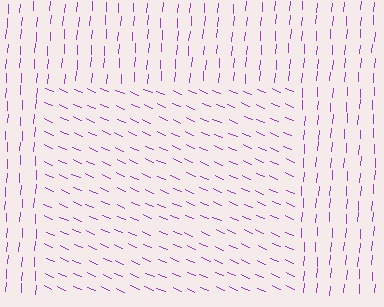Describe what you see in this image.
The image is filled with small purple line segments. A rectangle region in the image has lines oriented differently from the surrounding lines, creating a visible texture boundary.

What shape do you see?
I see a rectangle.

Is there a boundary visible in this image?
Yes, there is a texture boundary formed by a change in line orientation.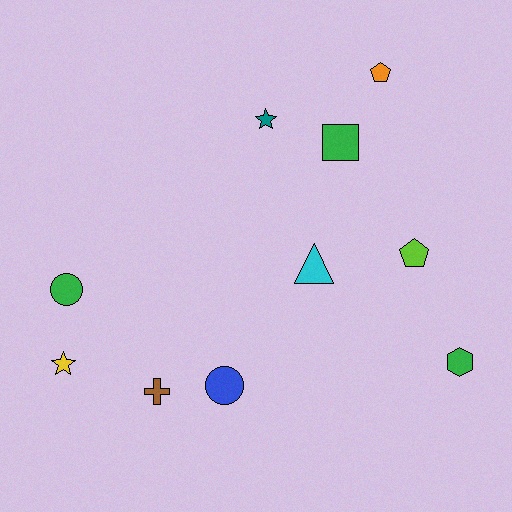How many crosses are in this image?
There is 1 cross.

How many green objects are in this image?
There are 3 green objects.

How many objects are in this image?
There are 10 objects.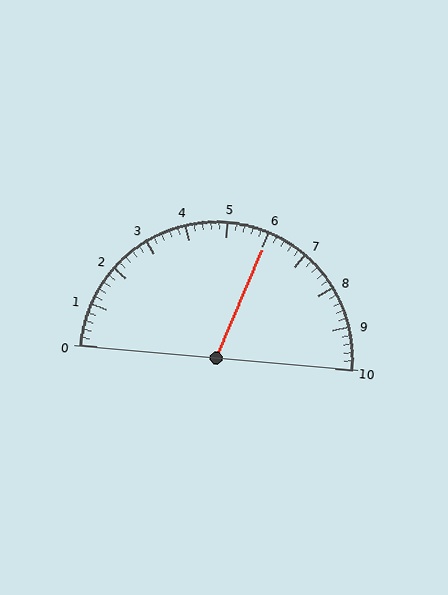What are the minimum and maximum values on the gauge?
The gauge ranges from 0 to 10.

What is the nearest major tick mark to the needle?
The nearest major tick mark is 6.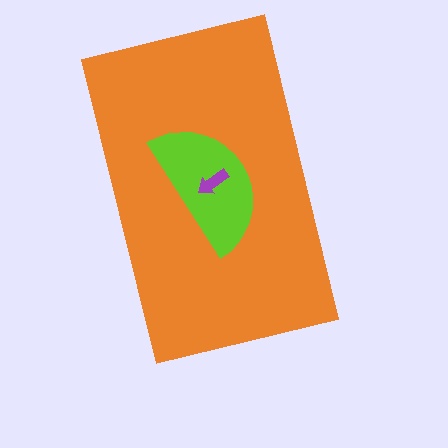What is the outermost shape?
The orange rectangle.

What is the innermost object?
The purple arrow.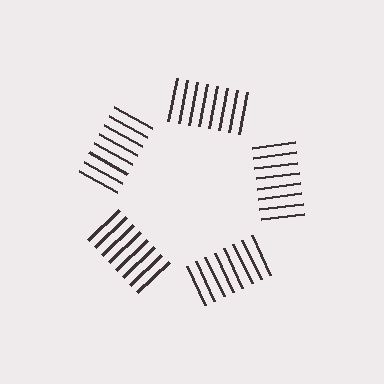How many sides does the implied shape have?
5 sides — the line-ends trace a pentagon.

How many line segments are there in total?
40 — 8 along each of the 5 edges.